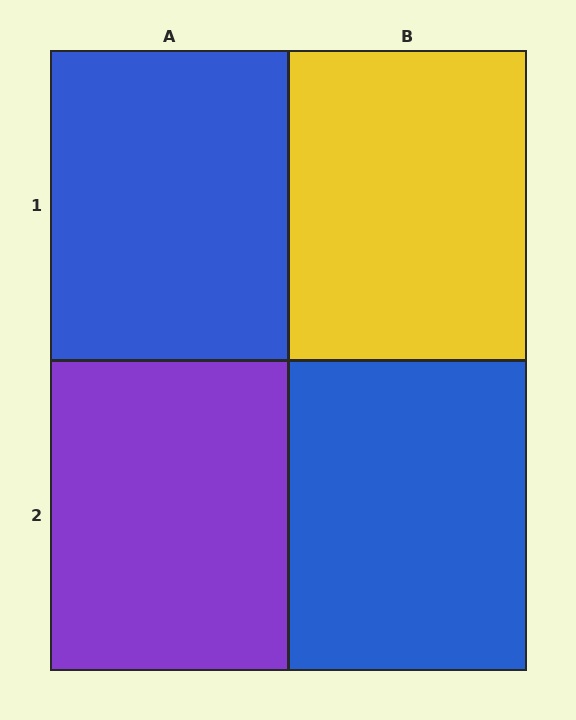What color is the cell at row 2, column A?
Purple.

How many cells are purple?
1 cell is purple.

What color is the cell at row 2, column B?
Blue.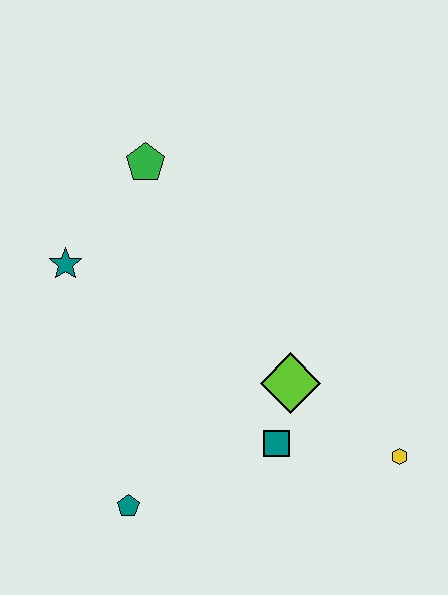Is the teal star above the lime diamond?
Yes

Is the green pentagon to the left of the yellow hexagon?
Yes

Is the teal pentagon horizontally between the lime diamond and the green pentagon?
No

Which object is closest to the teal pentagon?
The teal square is closest to the teal pentagon.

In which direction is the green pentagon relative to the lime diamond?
The green pentagon is above the lime diamond.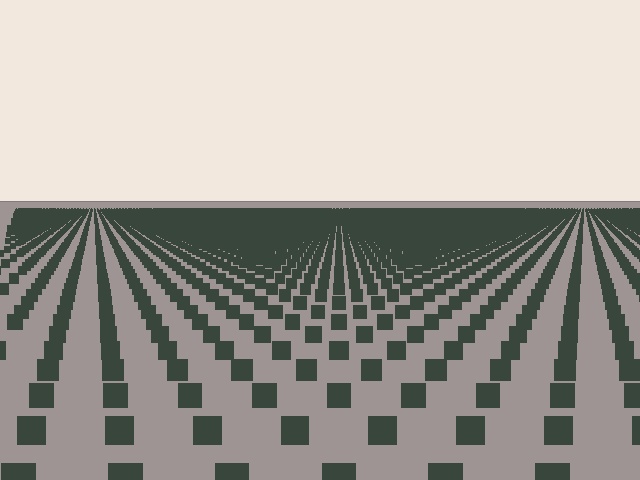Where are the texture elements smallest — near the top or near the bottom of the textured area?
Near the top.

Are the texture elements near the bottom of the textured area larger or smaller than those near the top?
Larger. Near the bottom, elements are closer to the viewer and appear at a bigger on-screen size.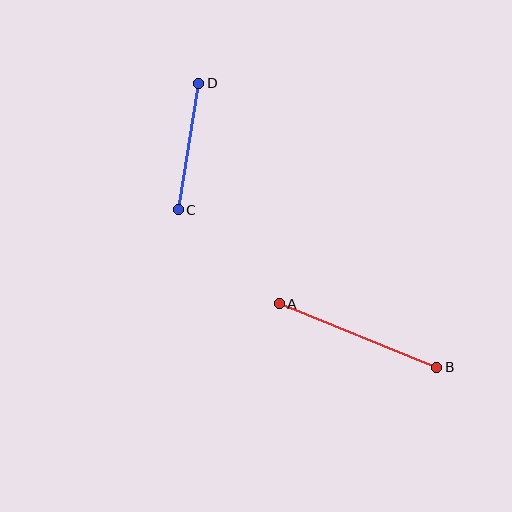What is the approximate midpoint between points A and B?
The midpoint is at approximately (358, 336) pixels.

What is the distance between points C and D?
The distance is approximately 128 pixels.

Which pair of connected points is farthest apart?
Points A and B are farthest apart.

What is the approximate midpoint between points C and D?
The midpoint is at approximately (188, 147) pixels.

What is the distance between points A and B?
The distance is approximately 170 pixels.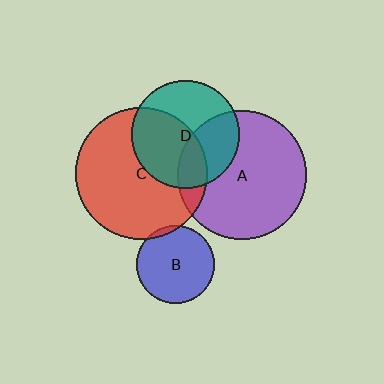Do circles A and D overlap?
Yes.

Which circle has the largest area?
Circle C (red).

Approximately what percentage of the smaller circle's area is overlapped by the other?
Approximately 35%.